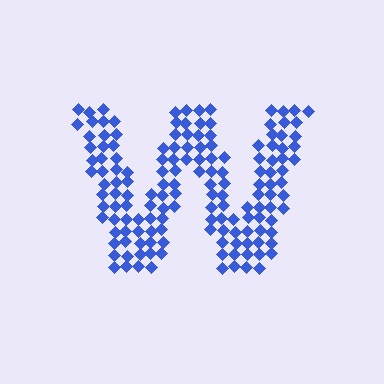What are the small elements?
The small elements are diamonds.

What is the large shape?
The large shape is the letter W.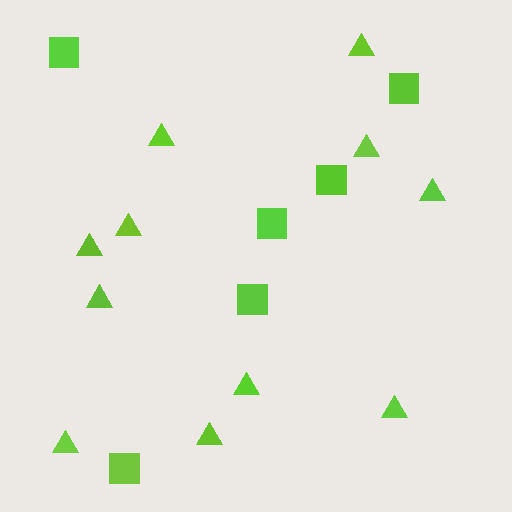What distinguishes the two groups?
There are 2 groups: one group of squares (6) and one group of triangles (11).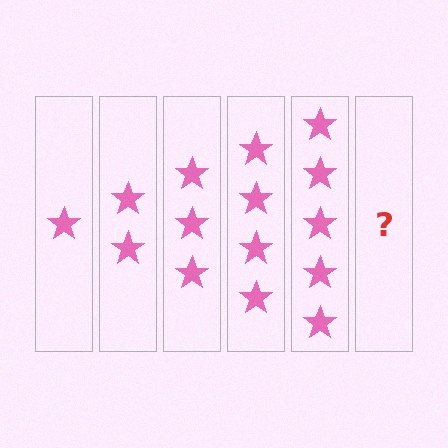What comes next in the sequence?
The next element should be 6 stars.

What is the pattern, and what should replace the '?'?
The pattern is that each step adds one more star. The '?' should be 6 stars.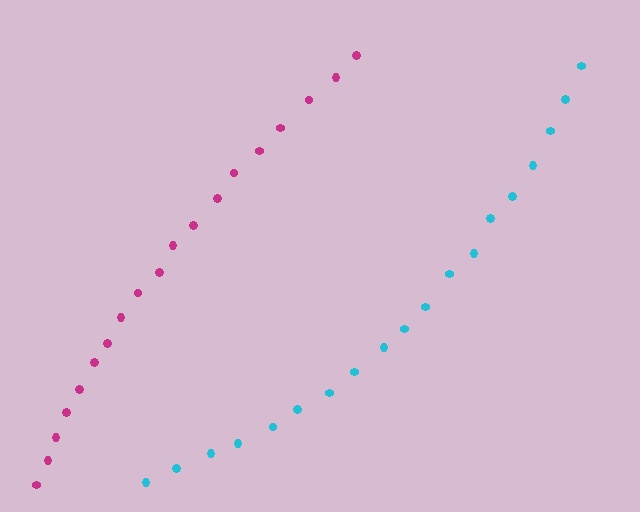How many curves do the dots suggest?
There are 2 distinct paths.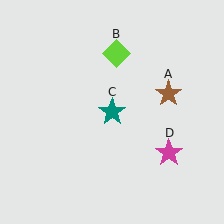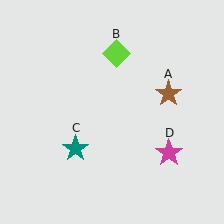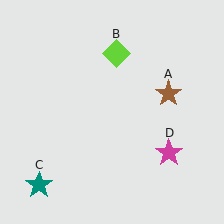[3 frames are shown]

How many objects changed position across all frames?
1 object changed position: teal star (object C).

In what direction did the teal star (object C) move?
The teal star (object C) moved down and to the left.